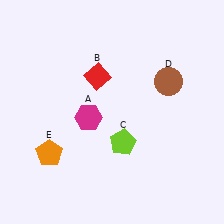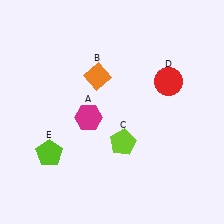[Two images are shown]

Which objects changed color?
B changed from red to orange. D changed from brown to red. E changed from orange to lime.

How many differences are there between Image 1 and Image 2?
There are 3 differences between the two images.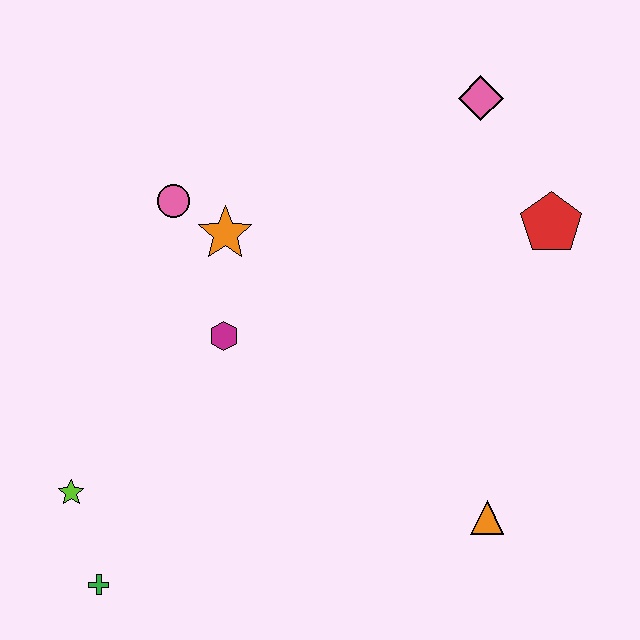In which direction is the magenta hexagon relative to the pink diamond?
The magenta hexagon is to the left of the pink diamond.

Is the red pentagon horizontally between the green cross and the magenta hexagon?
No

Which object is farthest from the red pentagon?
The green cross is farthest from the red pentagon.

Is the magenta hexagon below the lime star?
No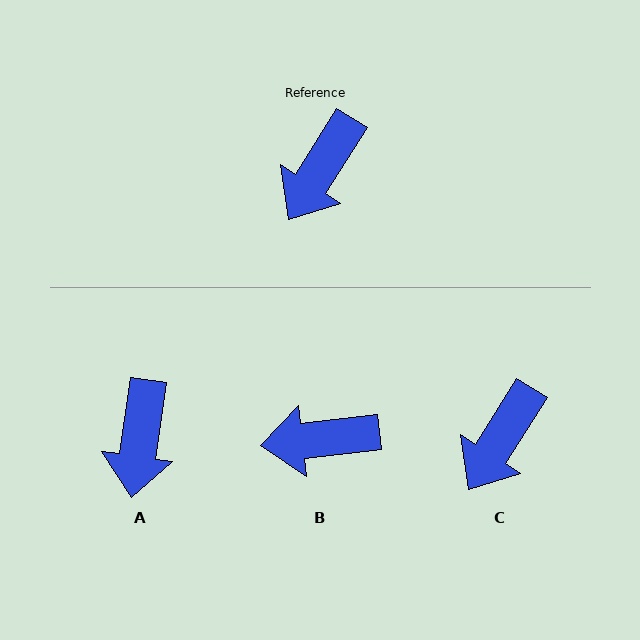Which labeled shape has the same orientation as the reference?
C.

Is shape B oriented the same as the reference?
No, it is off by about 51 degrees.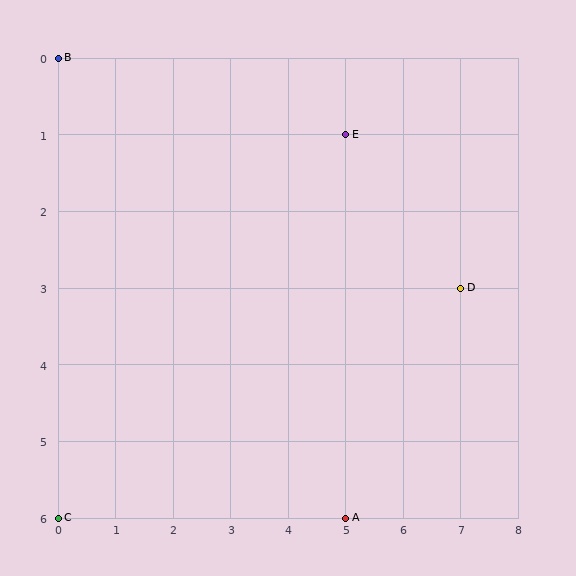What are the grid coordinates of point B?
Point B is at grid coordinates (0, 0).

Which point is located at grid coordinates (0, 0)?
Point B is at (0, 0).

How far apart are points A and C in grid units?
Points A and C are 5 columns apart.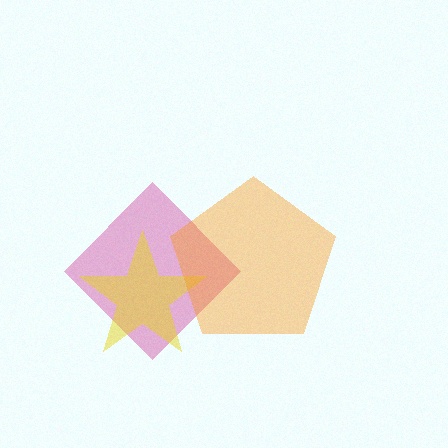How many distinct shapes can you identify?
There are 3 distinct shapes: a magenta diamond, a yellow star, an orange pentagon.